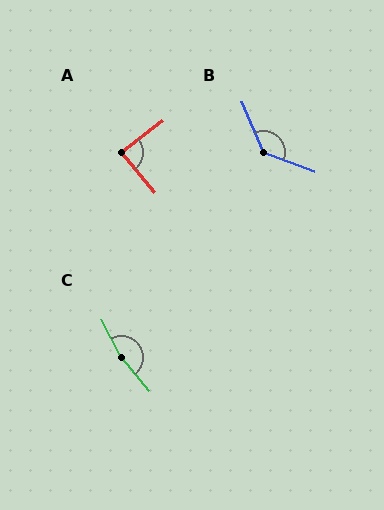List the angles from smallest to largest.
A (87°), B (133°), C (167°).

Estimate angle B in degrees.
Approximately 133 degrees.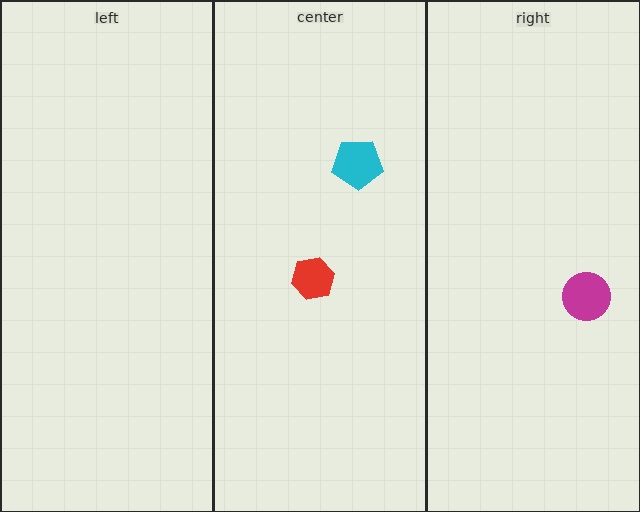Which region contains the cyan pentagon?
The center region.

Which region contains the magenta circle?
The right region.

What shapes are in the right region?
The magenta circle.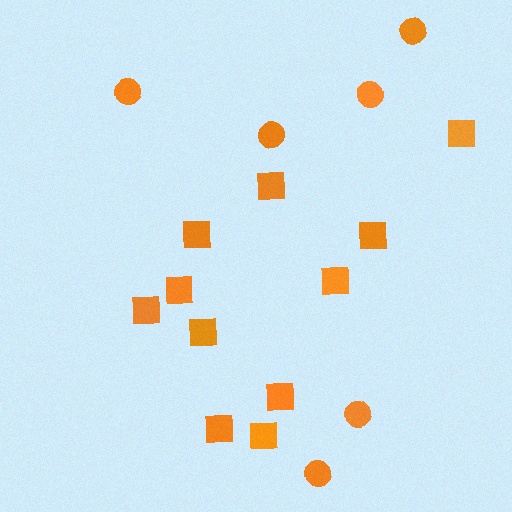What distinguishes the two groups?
There are 2 groups: one group of circles (6) and one group of squares (11).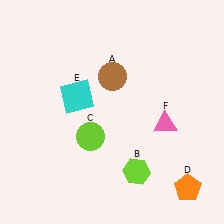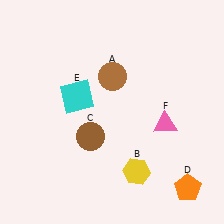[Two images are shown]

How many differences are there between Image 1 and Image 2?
There are 2 differences between the two images.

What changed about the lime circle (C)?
In Image 1, C is lime. In Image 2, it changed to brown.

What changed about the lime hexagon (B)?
In Image 1, B is lime. In Image 2, it changed to yellow.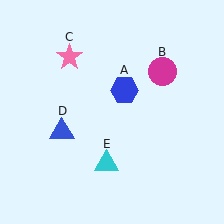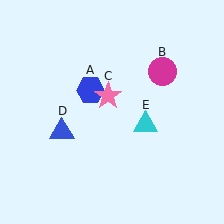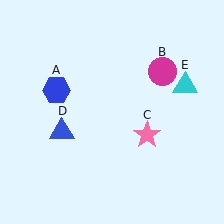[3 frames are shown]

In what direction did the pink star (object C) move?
The pink star (object C) moved down and to the right.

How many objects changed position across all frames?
3 objects changed position: blue hexagon (object A), pink star (object C), cyan triangle (object E).